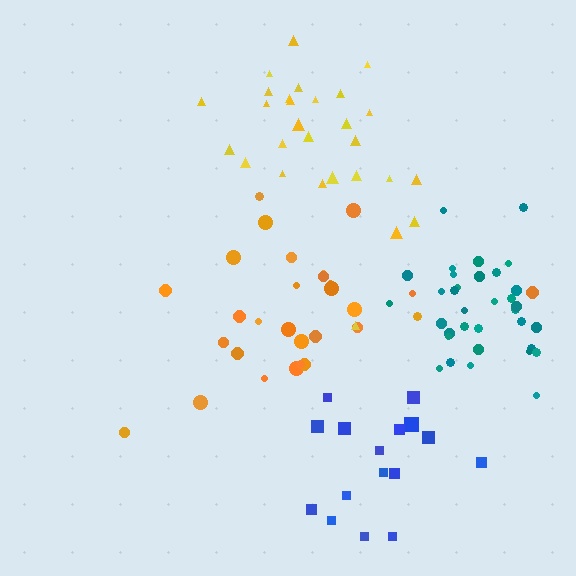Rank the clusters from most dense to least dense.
teal, yellow, orange, blue.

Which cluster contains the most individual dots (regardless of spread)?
Teal (34).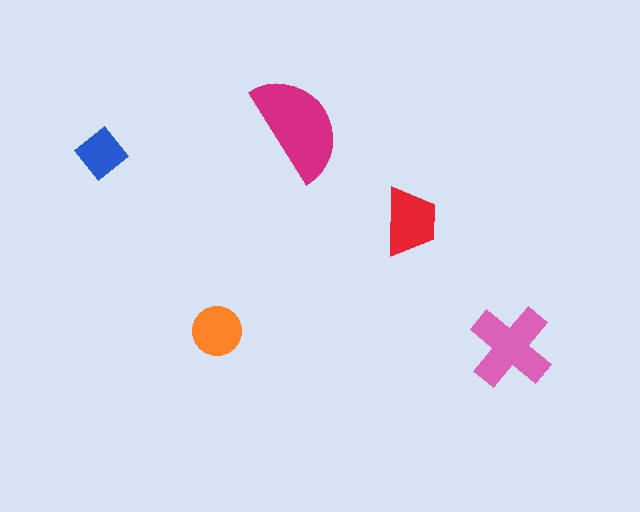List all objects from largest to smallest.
The magenta semicircle, the pink cross, the red trapezoid, the orange circle, the blue diamond.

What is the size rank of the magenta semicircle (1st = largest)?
1st.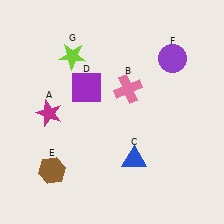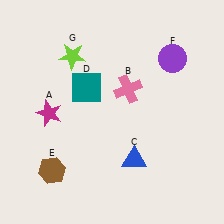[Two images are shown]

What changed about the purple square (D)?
In Image 1, D is purple. In Image 2, it changed to teal.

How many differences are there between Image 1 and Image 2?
There is 1 difference between the two images.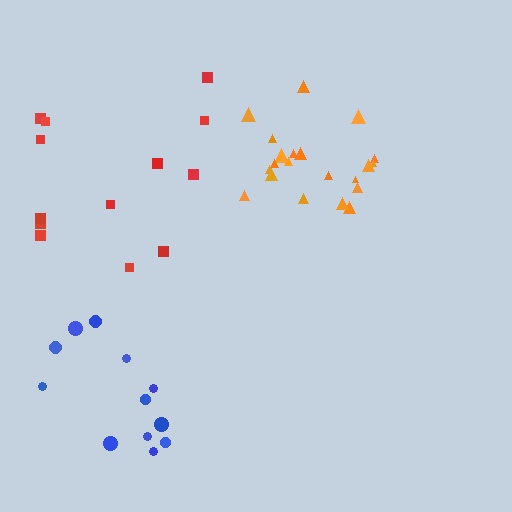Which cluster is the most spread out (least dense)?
Red.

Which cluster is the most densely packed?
Orange.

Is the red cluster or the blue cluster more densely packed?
Blue.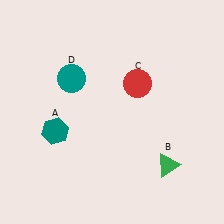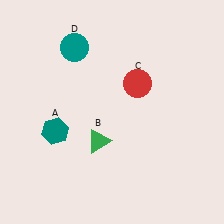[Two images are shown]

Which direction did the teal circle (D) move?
The teal circle (D) moved up.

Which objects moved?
The objects that moved are: the green triangle (B), the teal circle (D).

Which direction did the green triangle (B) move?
The green triangle (B) moved left.